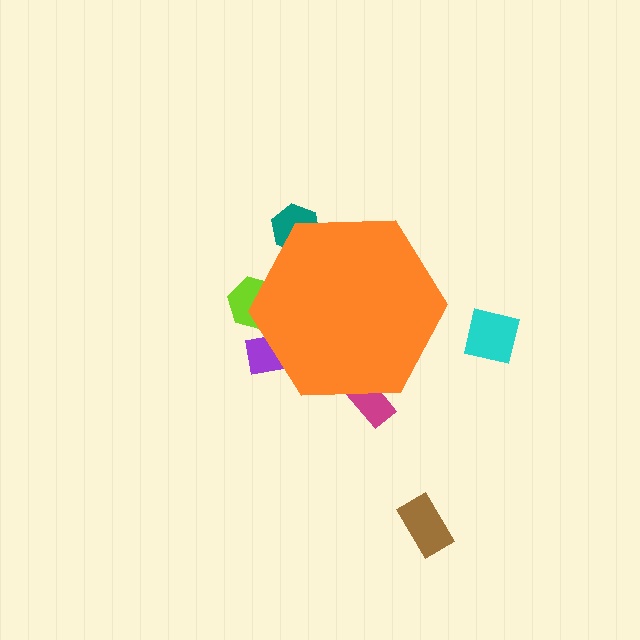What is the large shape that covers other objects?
An orange hexagon.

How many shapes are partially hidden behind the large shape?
4 shapes are partially hidden.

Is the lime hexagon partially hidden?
Yes, the lime hexagon is partially hidden behind the orange hexagon.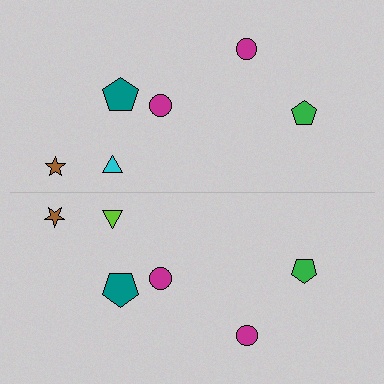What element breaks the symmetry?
The lime triangle on the bottom side breaks the symmetry — its mirror counterpart is cyan.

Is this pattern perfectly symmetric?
No, the pattern is not perfectly symmetric. The lime triangle on the bottom side breaks the symmetry — its mirror counterpart is cyan.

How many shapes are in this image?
There are 12 shapes in this image.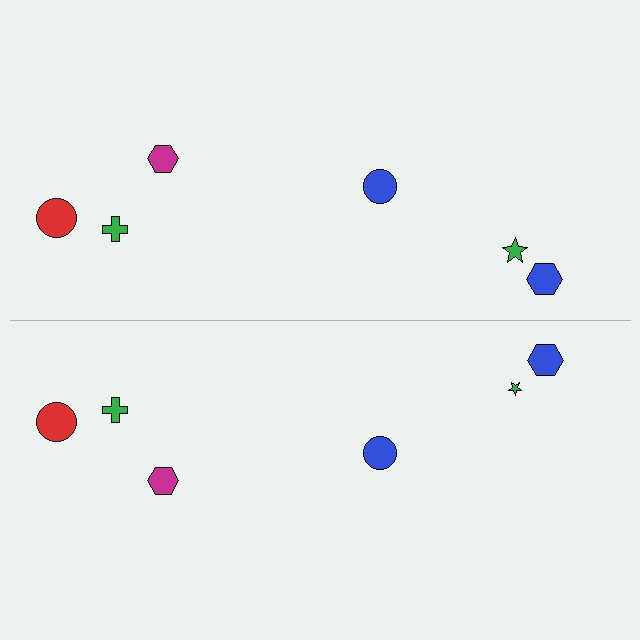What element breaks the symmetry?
The green star on the bottom side has a different size than its mirror counterpart.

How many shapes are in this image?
There are 12 shapes in this image.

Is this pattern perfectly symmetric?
No, the pattern is not perfectly symmetric. The green star on the bottom side has a different size than its mirror counterpart.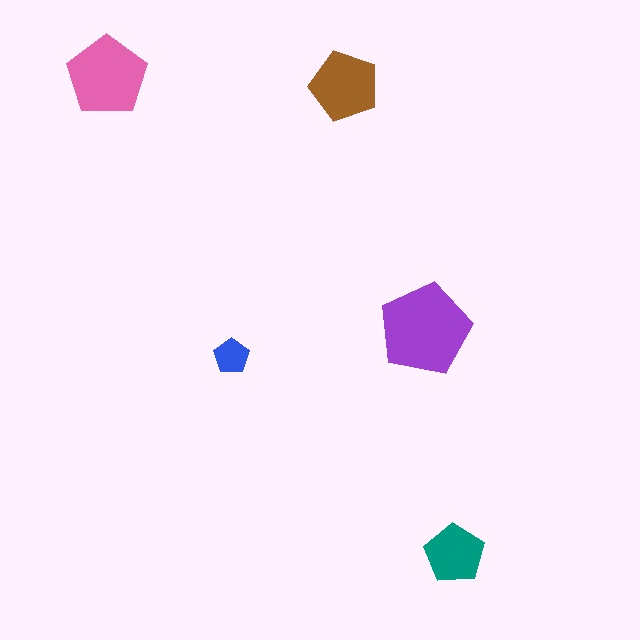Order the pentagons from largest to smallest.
the purple one, the pink one, the brown one, the teal one, the blue one.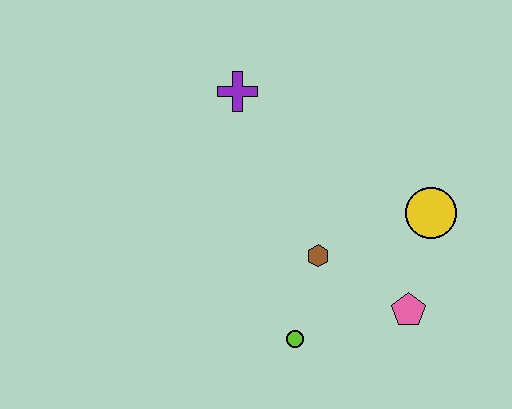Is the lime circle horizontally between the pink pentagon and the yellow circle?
No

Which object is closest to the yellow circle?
The pink pentagon is closest to the yellow circle.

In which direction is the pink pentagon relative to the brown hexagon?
The pink pentagon is to the right of the brown hexagon.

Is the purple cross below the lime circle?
No